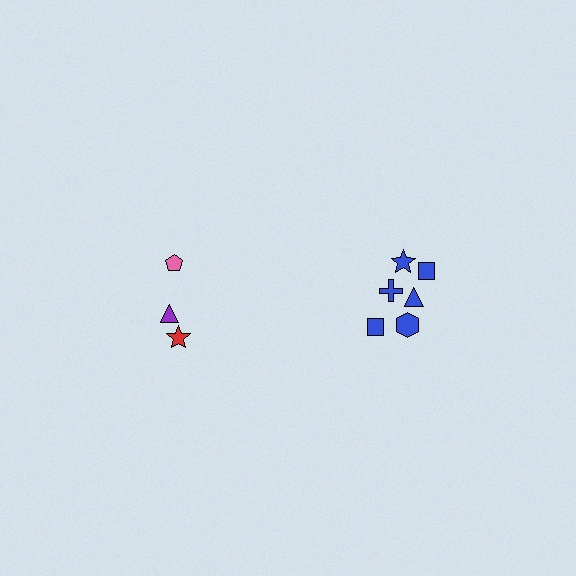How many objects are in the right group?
There are 6 objects.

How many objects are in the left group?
There are 3 objects.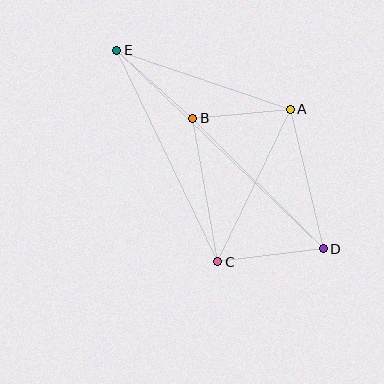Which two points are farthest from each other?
Points D and E are farthest from each other.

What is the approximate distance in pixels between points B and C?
The distance between B and C is approximately 145 pixels.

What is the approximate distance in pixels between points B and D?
The distance between B and D is approximately 184 pixels.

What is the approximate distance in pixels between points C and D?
The distance between C and D is approximately 106 pixels.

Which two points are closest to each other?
Points A and B are closest to each other.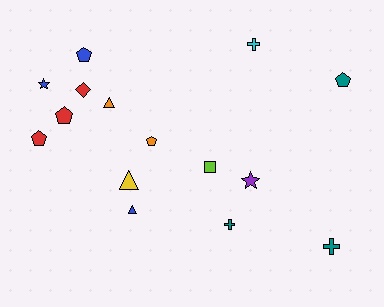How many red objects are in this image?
There are 3 red objects.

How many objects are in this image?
There are 15 objects.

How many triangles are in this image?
There are 3 triangles.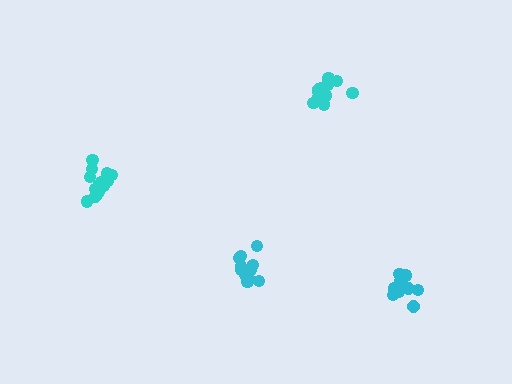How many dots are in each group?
Group 1: 12 dots, Group 2: 15 dots, Group 3: 13 dots, Group 4: 15 dots (55 total).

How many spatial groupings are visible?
There are 4 spatial groupings.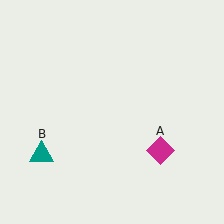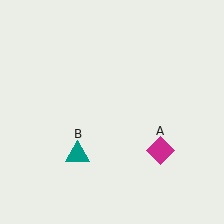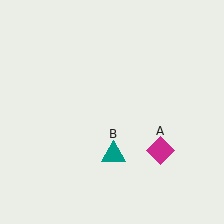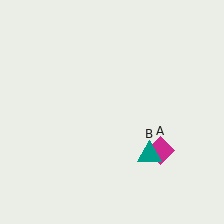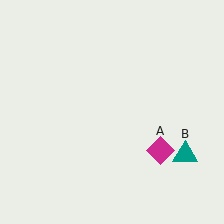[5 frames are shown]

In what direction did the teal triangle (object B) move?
The teal triangle (object B) moved right.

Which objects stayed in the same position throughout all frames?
Magenta diamond (object A) remained stationary.